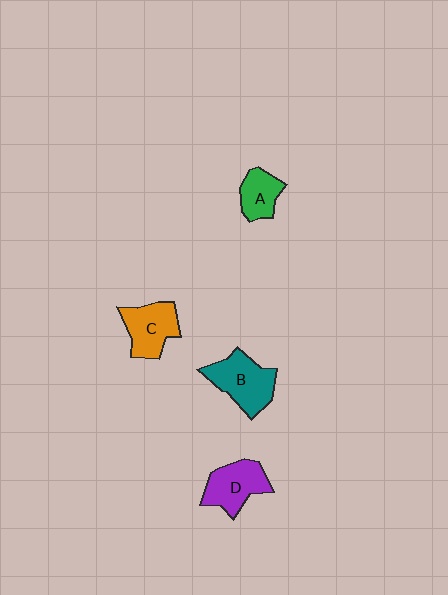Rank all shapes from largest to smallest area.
From largest to smallest: B (teal), D (purple), C (orange), A (green).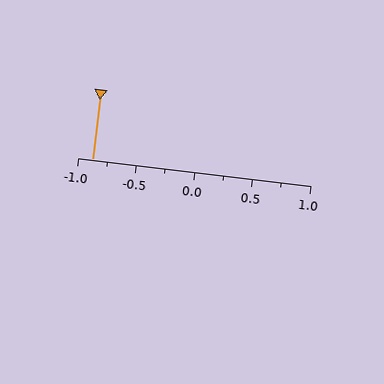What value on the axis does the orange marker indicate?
The marker indicates approximately -0.88.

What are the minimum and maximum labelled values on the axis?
The axis runs from -1.0 to 1.0.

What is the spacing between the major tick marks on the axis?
The major ticks are spaced 0.5 apart.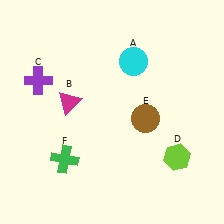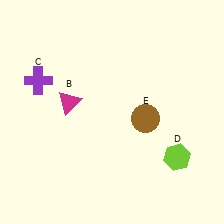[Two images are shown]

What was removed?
The green cross (F), the cyan circle (A) were removed in Image 2.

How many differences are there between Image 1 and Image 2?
There are 2 differences between the two images.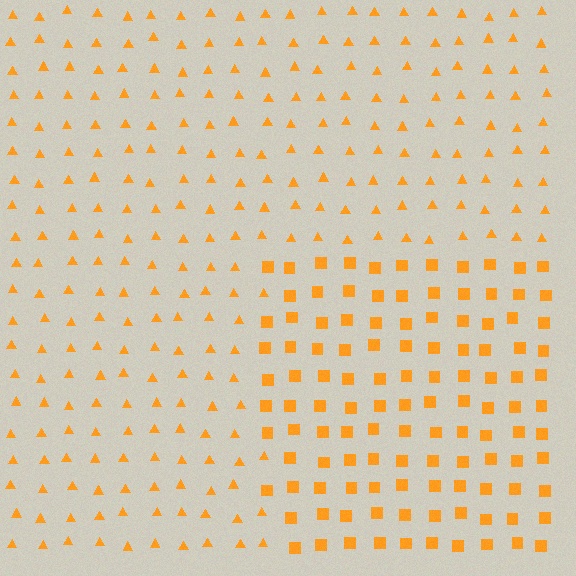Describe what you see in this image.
The image is filled with small orange elements arranged in a uniform grid. A rectangle-shaped region contains squares, while the surrounding area contains triangles. The boundary is defined purely by the change in element shape.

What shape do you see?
I see a rectangle.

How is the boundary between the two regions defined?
The boundary is defined by a change in element shape: squares inside vs. triangles outside. All elements share the same color and spacing.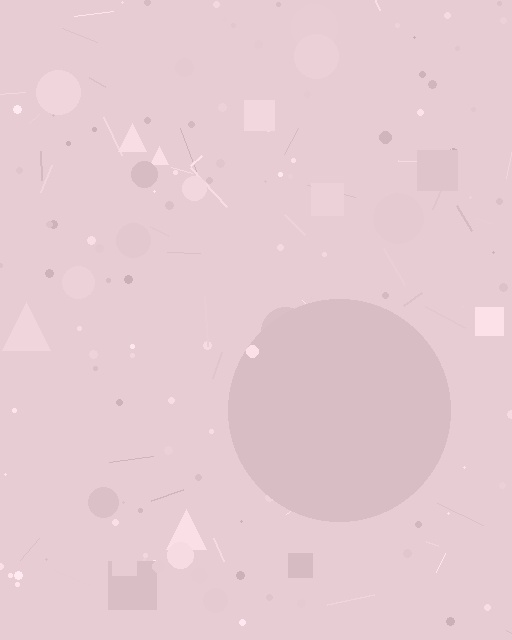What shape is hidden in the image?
A circle is hidden in the image.